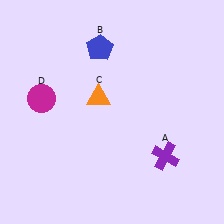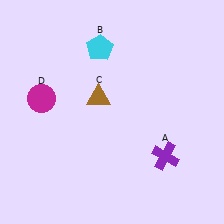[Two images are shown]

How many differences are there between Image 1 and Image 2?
There are 2 differences between the two images.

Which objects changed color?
B changed from blue to cyan. C changed from orange to brown.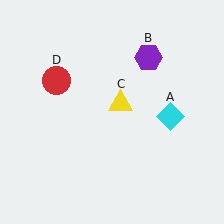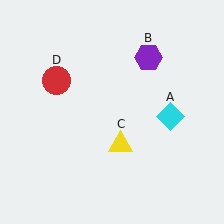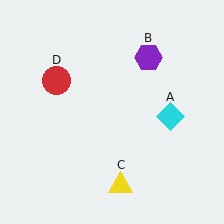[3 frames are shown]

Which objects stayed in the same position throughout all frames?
Cyan diamond (object A) and purple hexagon (object B) and red circle (object D) remained stationary.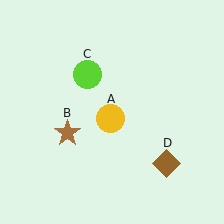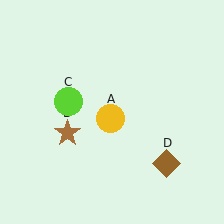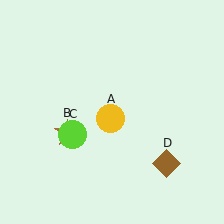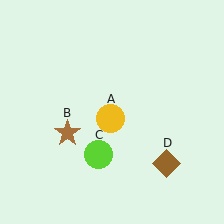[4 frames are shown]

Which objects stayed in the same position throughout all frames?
Yellow circle (object A) and brown star (object B) and brown diamond (object D) remained stationary.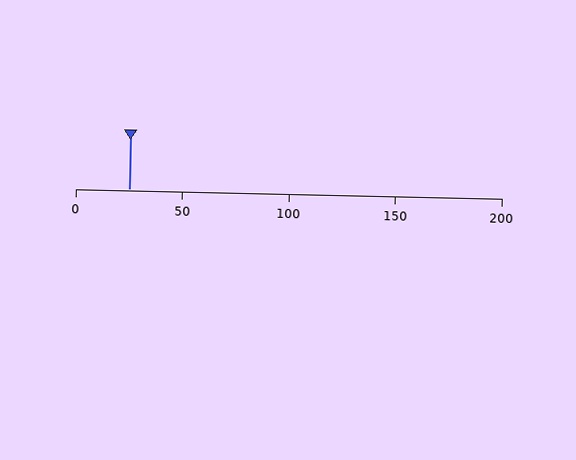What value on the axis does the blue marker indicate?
The marker indicates approximately 25.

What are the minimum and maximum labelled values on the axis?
The axis runs from 0 to 200.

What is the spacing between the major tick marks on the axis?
The major ticks are spaced 50 apart.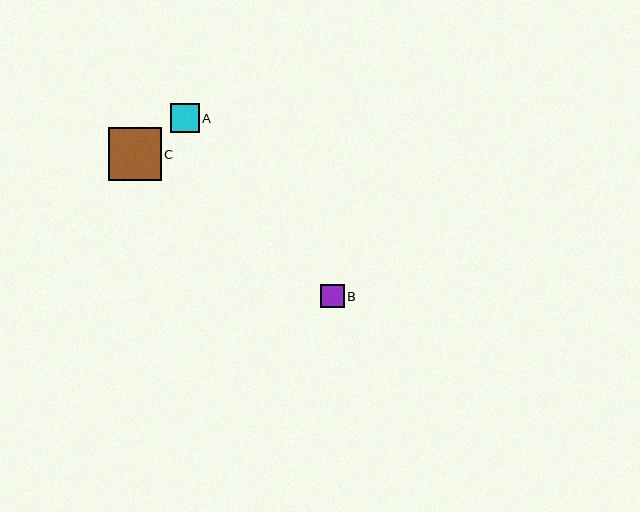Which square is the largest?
Square C is the largest with a size of approximately 53 pixels.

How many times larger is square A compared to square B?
Square A is approximately 1.3 times the size of square B.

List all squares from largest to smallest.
From largest to smallest: C, A, B.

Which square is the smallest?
Square B is the smallest with a size of approximately 23 pixels.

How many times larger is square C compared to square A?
Square C is approximately 1.8 times the size of square A.